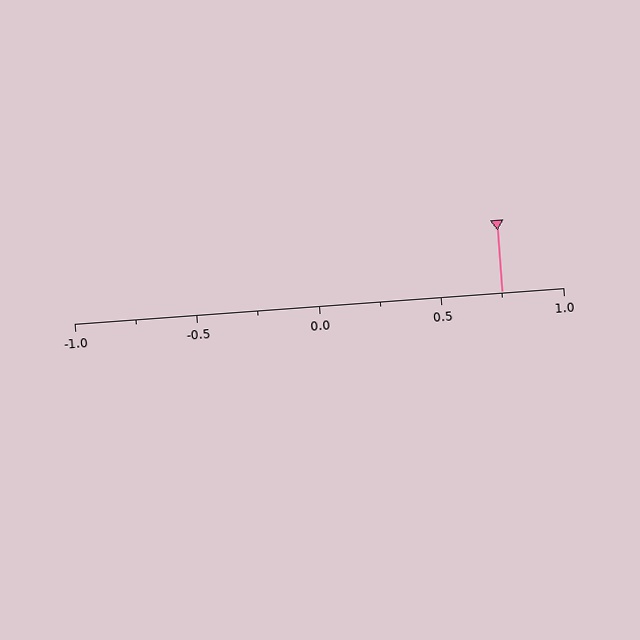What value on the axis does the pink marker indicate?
The marker indicates approximately 0.75.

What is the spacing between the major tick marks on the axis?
The major ticks are spaced 0.5 apart.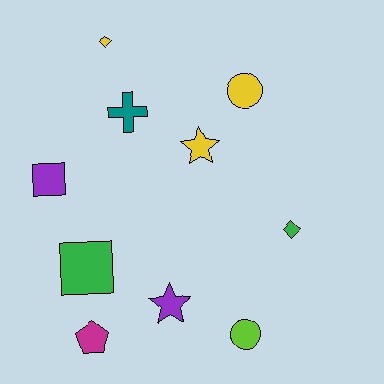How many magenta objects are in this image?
There is 1 magenta object.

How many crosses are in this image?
There is 1 cross.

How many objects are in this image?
There are 10 objects.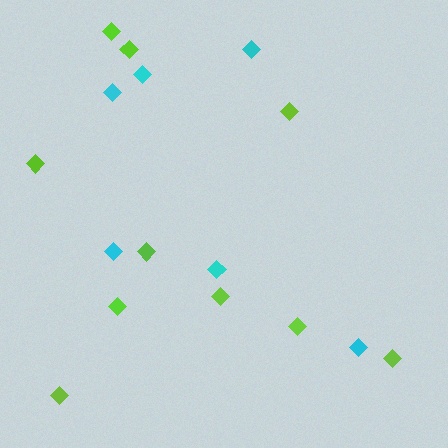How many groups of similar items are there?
There are 2 groups: one group of cyan diamonds (6) and one group of lime diamonds (10).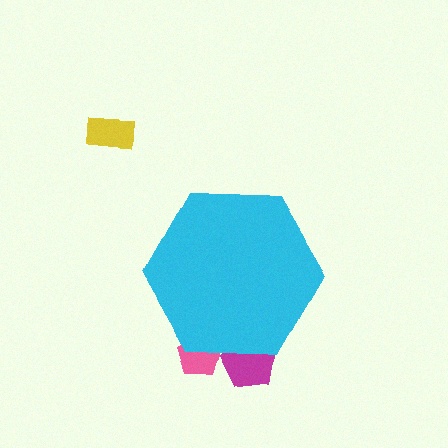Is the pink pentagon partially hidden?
Yes, the pink pentagon is partially hidden behind the cyan hexagon.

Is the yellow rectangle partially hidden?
No, the yellow rectangle is fully visible.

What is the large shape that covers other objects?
A cyan hexagon.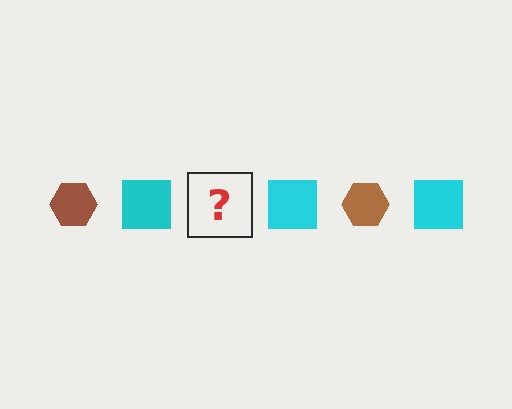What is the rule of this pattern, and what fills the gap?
The rule is that the pattern alternates between brown hexagon and cyan square. The gap should be filled with a brown hexagon.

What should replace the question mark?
The question mark should be replaced with a brown hexagon.